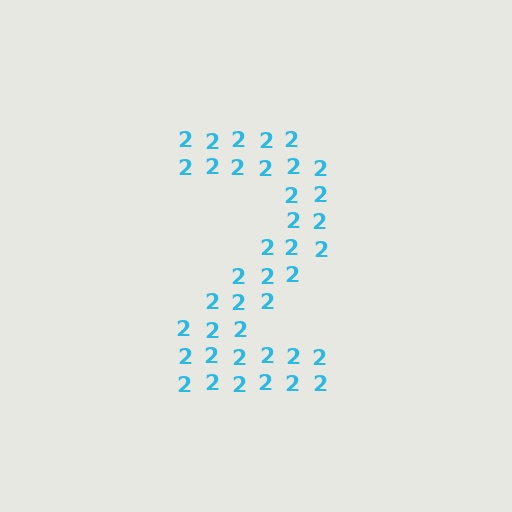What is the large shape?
The large shape is the digit 2.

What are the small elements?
The small elements are digit 2's.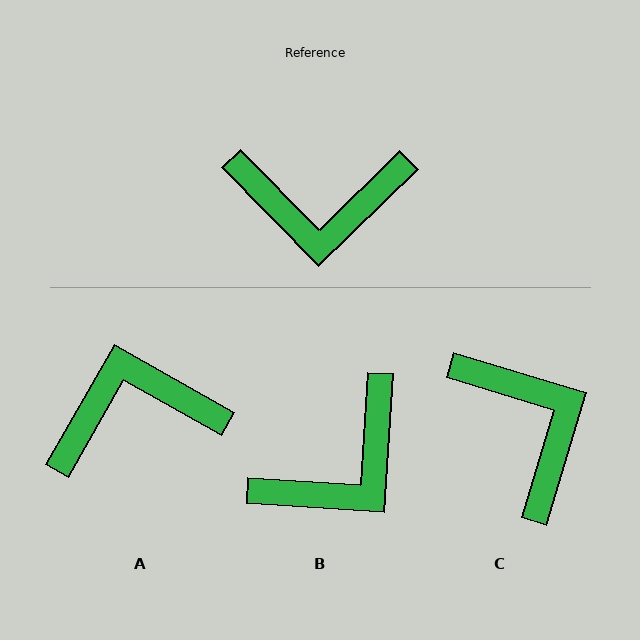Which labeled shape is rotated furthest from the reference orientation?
A, about 164 degrees away.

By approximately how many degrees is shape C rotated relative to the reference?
Approximately 119 degrees counter-clockwise.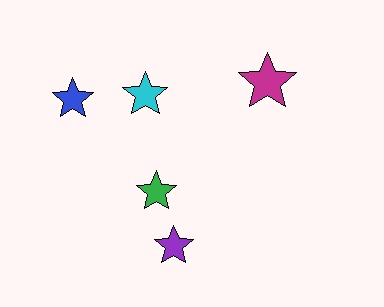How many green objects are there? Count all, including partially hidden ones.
There is 1 green object.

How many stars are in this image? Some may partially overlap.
There are 5 stars.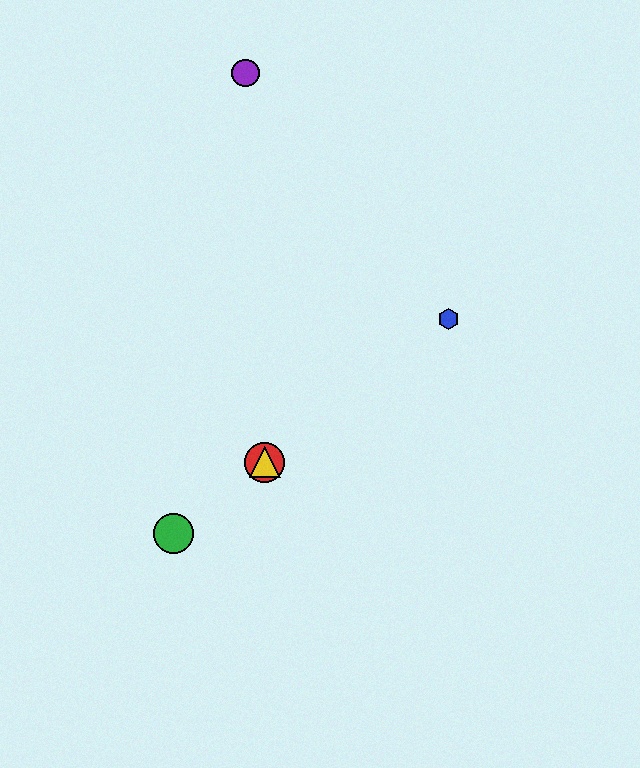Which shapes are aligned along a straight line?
The red circle, the blue hexagon, the green circle, the yellow triangle are aligned along a straight line.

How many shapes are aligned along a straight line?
4 shapes (the red circle, the blue hexagon, the green circle, the yellow triangle) are aligned along a straight line.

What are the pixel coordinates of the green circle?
The green circle is at (173, 534).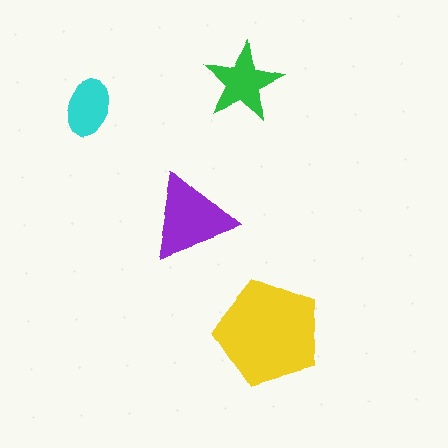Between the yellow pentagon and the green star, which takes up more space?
The yellow pentagon.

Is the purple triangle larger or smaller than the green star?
Larger.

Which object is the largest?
The yellow pentagon.